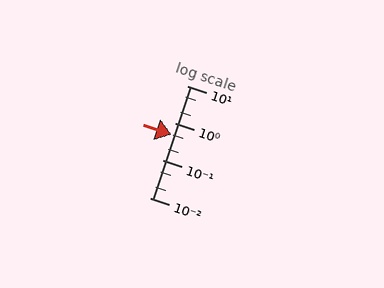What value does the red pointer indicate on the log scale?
The pointer indicates approximately 0.49.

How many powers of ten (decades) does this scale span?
The scale spans 3 decades, from 0.01 to 10.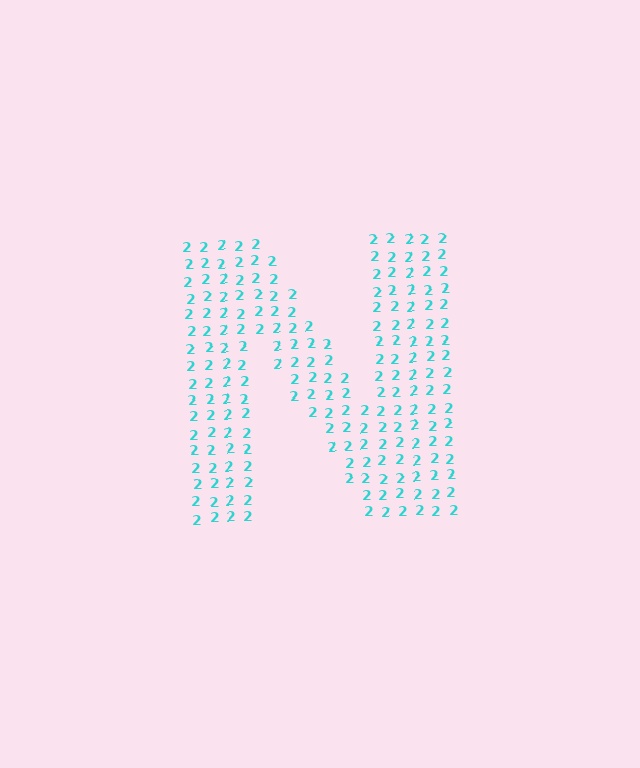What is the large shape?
The large shape is the letter N.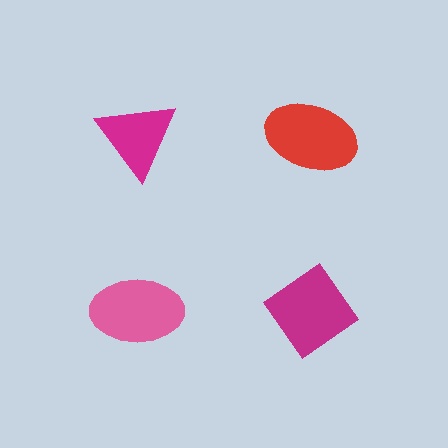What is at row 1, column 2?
A red ellipse.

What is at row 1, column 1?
A magenta triangle.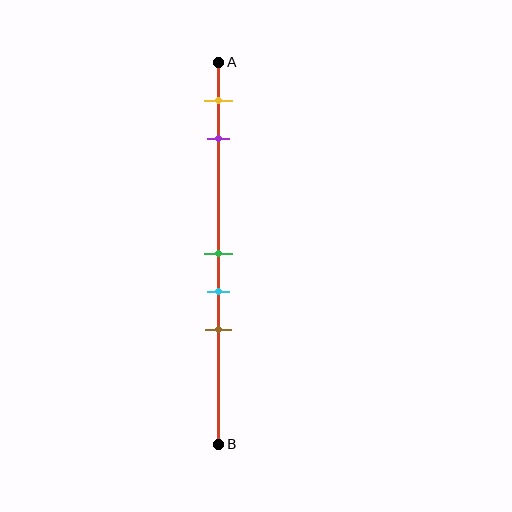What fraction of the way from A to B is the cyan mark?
The cyan mark is approximately 60% (0.6) of the way from A to B.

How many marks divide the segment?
There are 5 marks dividing the segment.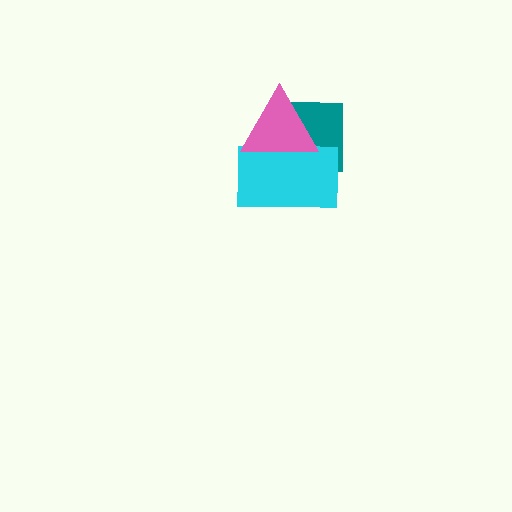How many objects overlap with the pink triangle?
2 objects overlap with the pink triangle.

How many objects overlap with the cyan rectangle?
2 objects overlap with the cyan rectangle.